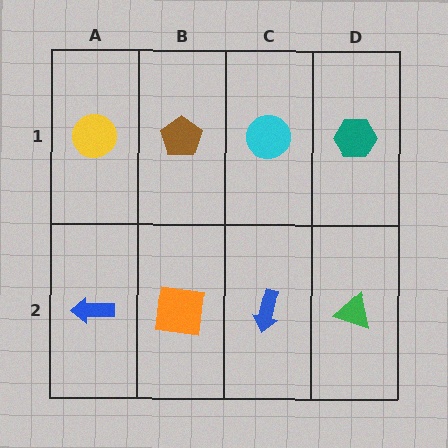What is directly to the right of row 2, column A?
An orange square.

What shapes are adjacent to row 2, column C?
A cyan circle (row 1, column C), an orange square (row 2, column B), a green triangle (row 2, column D).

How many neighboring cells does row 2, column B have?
3.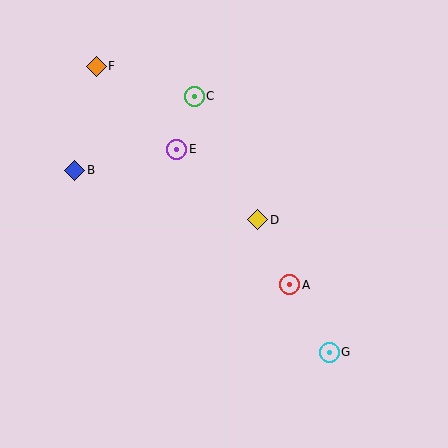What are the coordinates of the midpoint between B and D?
The midpoint between B and D is at (166, 195).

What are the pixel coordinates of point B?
Point B is at (75, 170).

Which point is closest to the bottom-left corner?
Point B is closest to the bottom-left corner.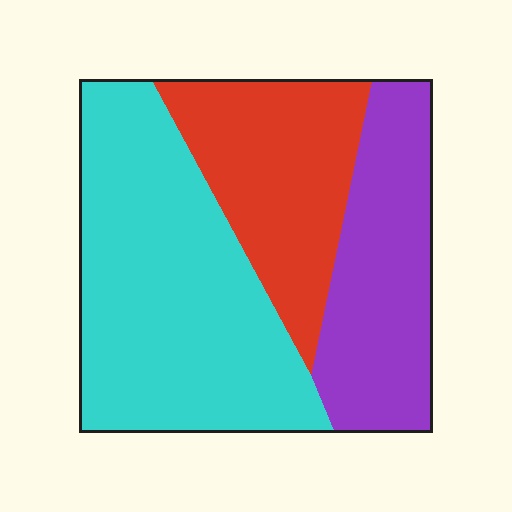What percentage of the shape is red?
Red covers 26% of the shape.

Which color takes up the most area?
Cyan, at roughly 45%.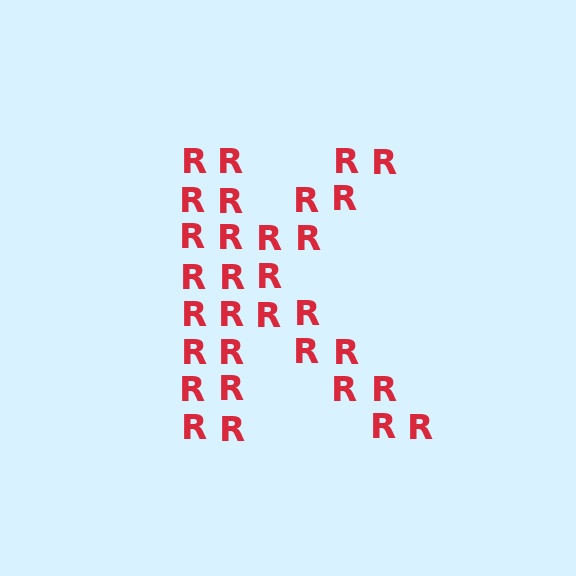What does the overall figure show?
The overall figure shows the letter K.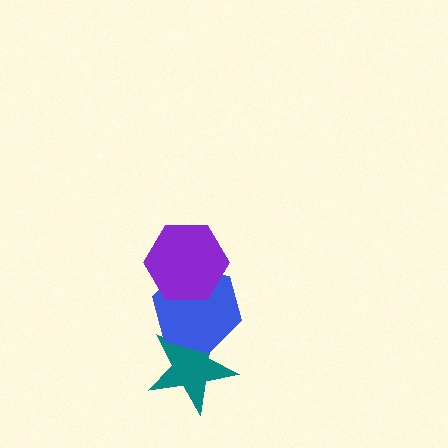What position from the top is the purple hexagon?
The purple hexagon is 1st from the top.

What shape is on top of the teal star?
The blue hexagon is on top of the teal star.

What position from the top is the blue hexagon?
The blue hexagon is 2nd from the top.